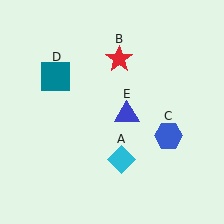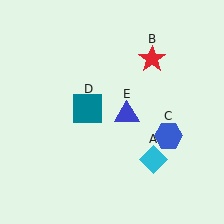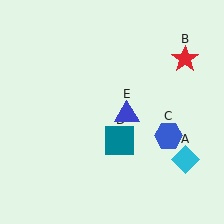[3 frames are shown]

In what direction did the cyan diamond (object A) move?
The cyan diamond (object A) moved right.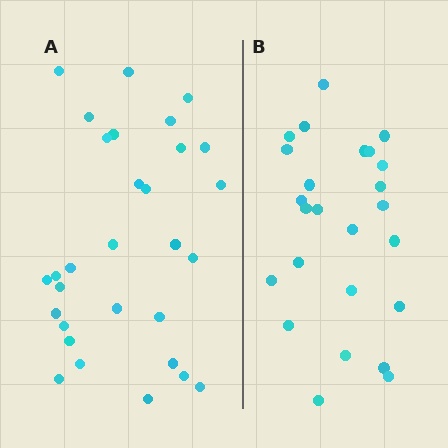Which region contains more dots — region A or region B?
Region A (the left region) has more dots.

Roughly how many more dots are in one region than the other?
Region A has about 5 more dots than region B.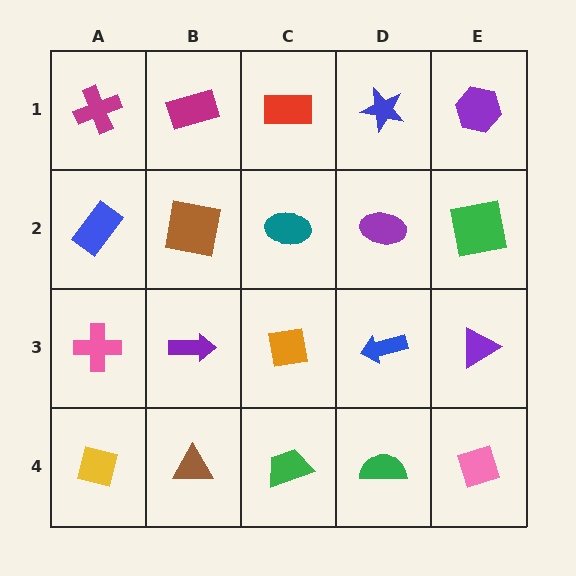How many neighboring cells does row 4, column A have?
2.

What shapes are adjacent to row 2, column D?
A blue star (row 1, column D), a blue arrow (row 3, column D), a teal ellipse (row 2, column C), a green square (row 2, column E).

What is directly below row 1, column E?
A green square.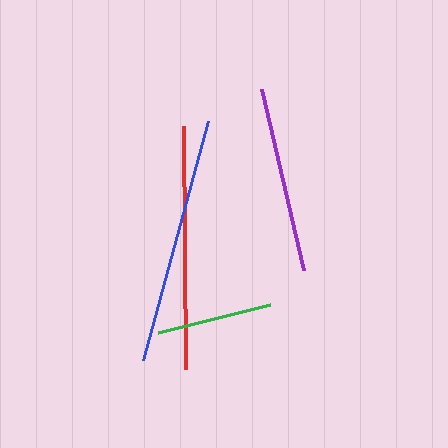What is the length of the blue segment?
The blue segment is approximately 248 pixels long.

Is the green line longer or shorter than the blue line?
The blue line is longer than the green line.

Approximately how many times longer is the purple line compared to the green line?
The purple line is approximately 1.6 times the length of the green line.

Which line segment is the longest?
The blue line is the longest at approximately 248 pixels.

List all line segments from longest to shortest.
From longest to shortest: blue, red, purple, green.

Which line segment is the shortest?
The green line is the shortest at approximately 115 pixels.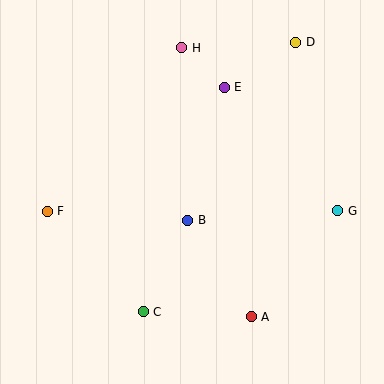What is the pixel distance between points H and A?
The distance between H and A is 278 pixels.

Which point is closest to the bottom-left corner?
Point C is closest to the bottom-left corner.